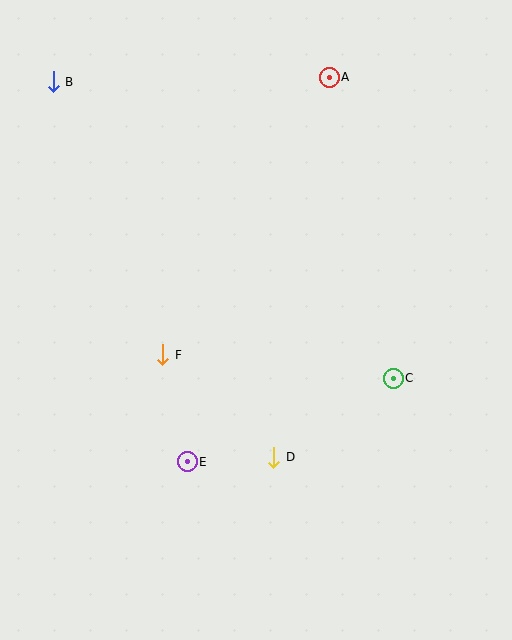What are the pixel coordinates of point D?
Point D is at (274, 457).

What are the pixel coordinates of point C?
Point C is at (393, 378).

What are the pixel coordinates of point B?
Point B is at (53, 82).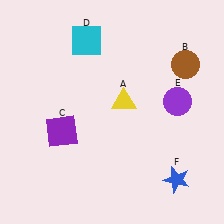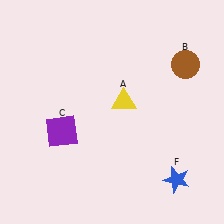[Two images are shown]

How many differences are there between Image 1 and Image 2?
There are 2 differences between the two images.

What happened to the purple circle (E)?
The purple circle (E) was removed in Image 2. It was in the top-right area of Image 1.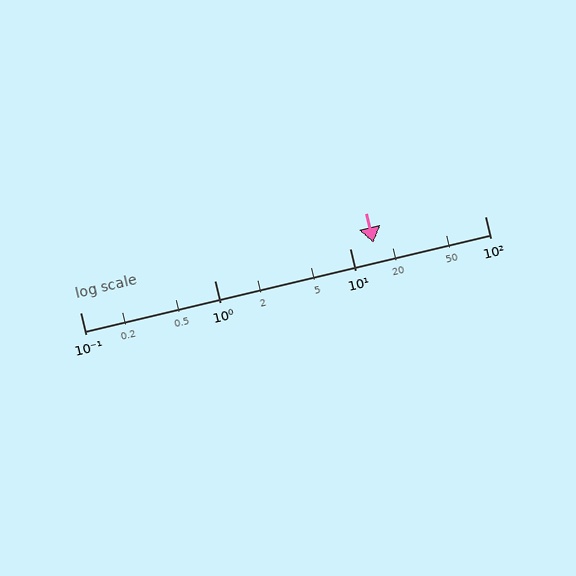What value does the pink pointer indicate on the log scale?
The pointer indicates approximately 15.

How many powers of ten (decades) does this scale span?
The scale spans 3 decades, from 0.1 to 100.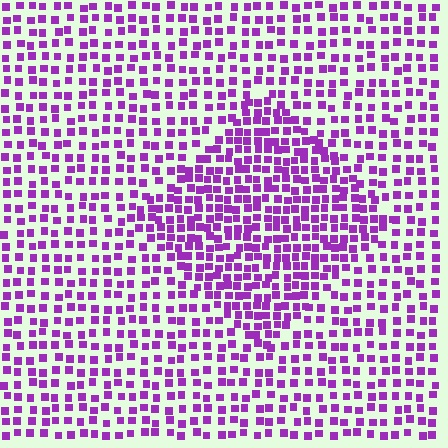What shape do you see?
I see a diamond.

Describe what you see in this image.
The image contains small purple elements arranged at two different densities. A diamond-shaped region is visible where the elements are more densely packed than the surrounding area.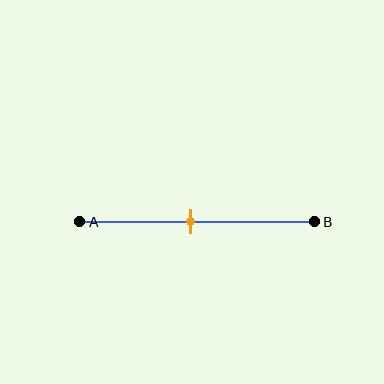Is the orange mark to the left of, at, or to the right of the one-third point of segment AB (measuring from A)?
The orange mark is to the right of the one-third point of segment AB.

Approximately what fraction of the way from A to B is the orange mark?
The orange mark is approximately 45% of the way from A to B.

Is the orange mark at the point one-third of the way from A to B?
No, the mark is at about 45% from A, not at the 33% one-third point.